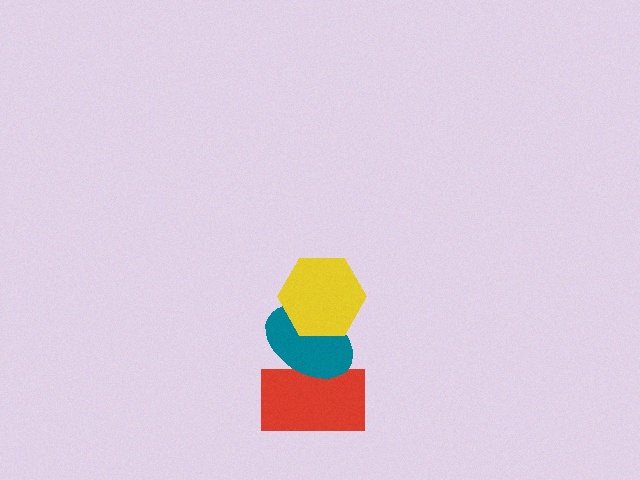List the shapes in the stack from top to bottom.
From top to bottom: the yellow hexagon, the teal ellipse, the red rectangle.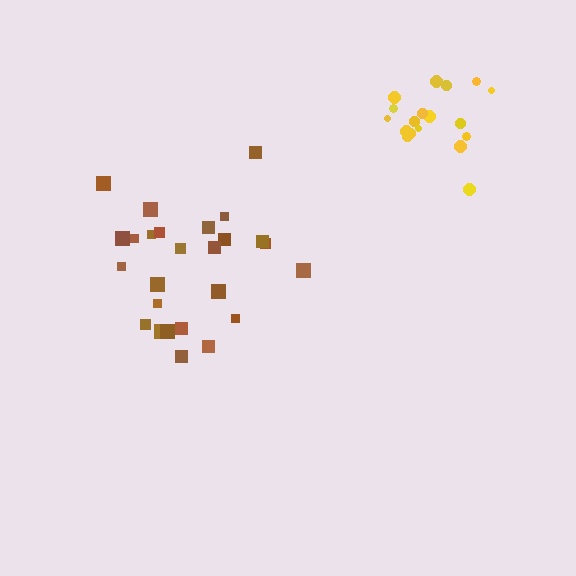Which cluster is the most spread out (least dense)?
Yellow.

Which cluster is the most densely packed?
Brown.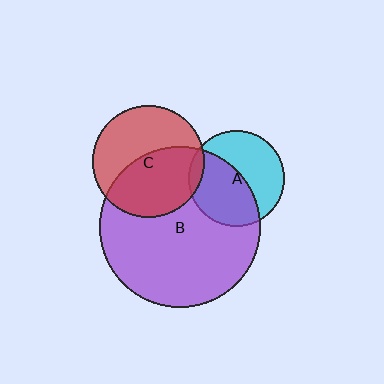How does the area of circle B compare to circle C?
Approximately 2.1 times.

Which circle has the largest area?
Circle B (purple).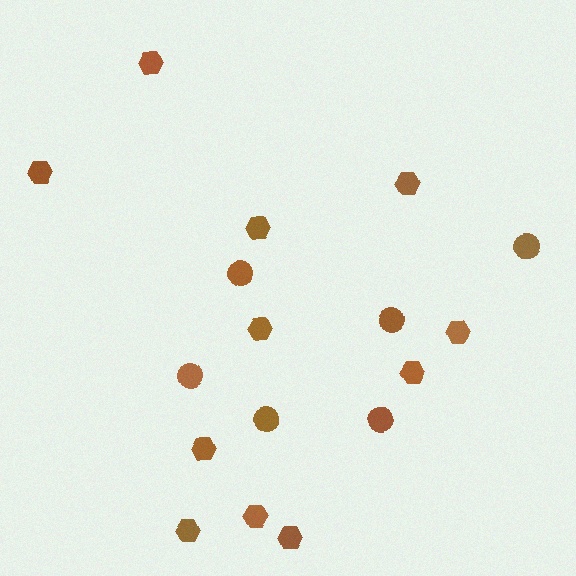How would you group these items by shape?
There are 2 groups: one group of hexagons (11) and one group of circles (6).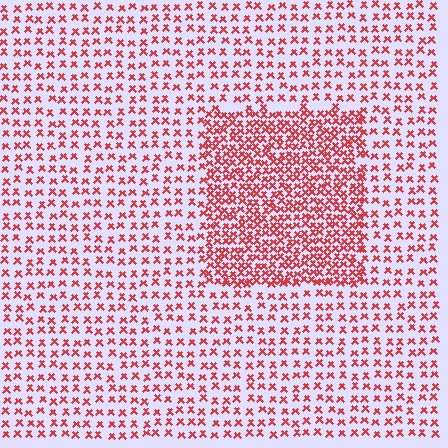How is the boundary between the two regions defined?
The boundary is defined by a change in element density (approximately 2.1x ratio). All elements are the same color, size, and shape.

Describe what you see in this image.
The image contains small red elements arranged at two different densities. A rectangle-shaped region is visible where the elements are more densely packed than the surrounding area.